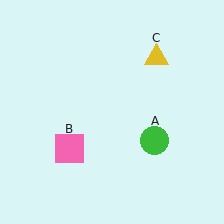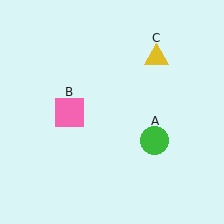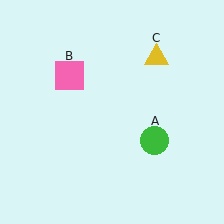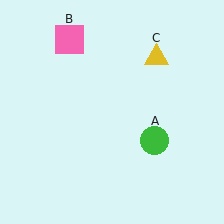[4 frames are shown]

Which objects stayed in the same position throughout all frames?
Green circle (object A) and yellow triangle (object C) remained stationary.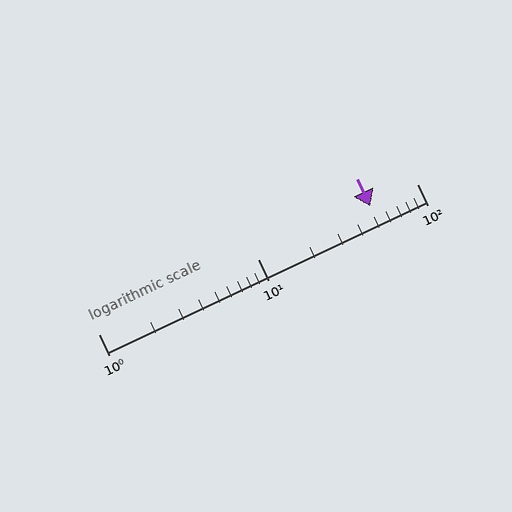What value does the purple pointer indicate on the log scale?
The pointer indicates approximately 51.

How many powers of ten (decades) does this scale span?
The scale spans 2 decades, from 1 to 100.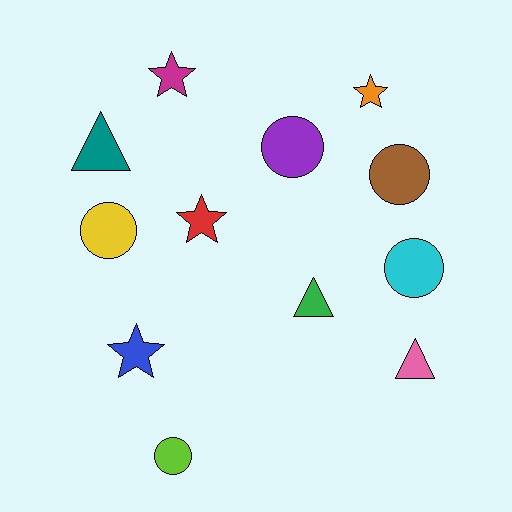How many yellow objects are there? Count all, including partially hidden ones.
There is 1 yellow object.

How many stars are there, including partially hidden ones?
There are 4 stars.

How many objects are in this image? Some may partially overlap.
There are 12 objects.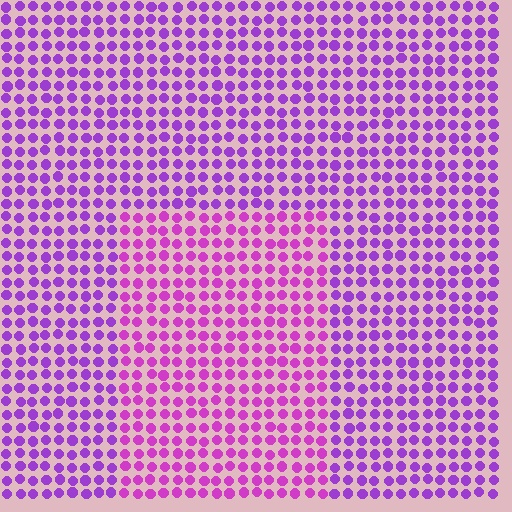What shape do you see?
I see a rectangle.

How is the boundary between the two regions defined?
The boundary is defined purely by a slight shift in hue (about 24 degrees). Spacing, size, and orientation are identical on both sides.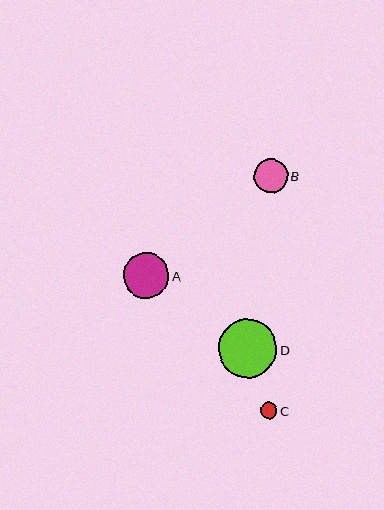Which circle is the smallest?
Circle C is the smallest with a size of approximately 17 pixels.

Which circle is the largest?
Circle D is the largest with a size of approximately 59 pixels.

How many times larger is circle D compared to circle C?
Circle D is approximately 3.5 times the size of circle C.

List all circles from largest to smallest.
From largest to smallest: D, A, B, C.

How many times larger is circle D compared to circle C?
Circle D is approximately 3.5 times the size of circle C.